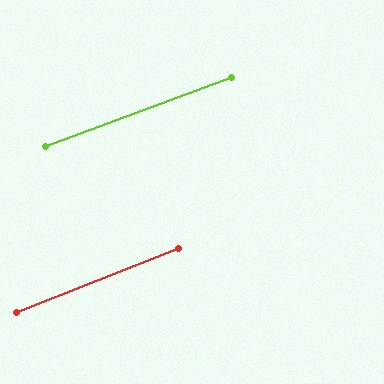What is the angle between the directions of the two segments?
Approximately 1 degree.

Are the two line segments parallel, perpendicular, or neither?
Parallel — their directions differ by only 1.1°.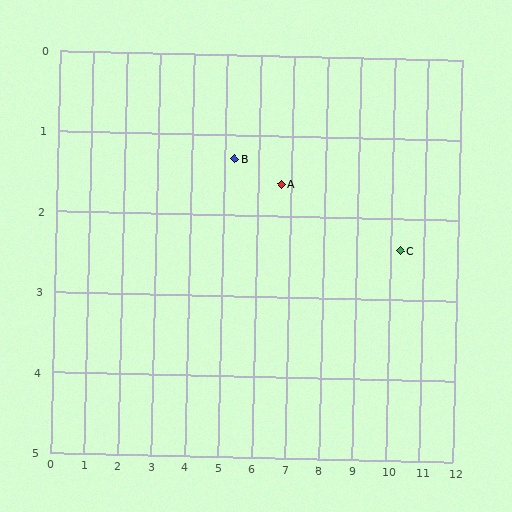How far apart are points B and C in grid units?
Points B and C are about 5.1 grid units apart.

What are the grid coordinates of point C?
Point C is at approximately (10.3, 2.4).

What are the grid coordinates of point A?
Point A is at approximately (6.7, 1.6).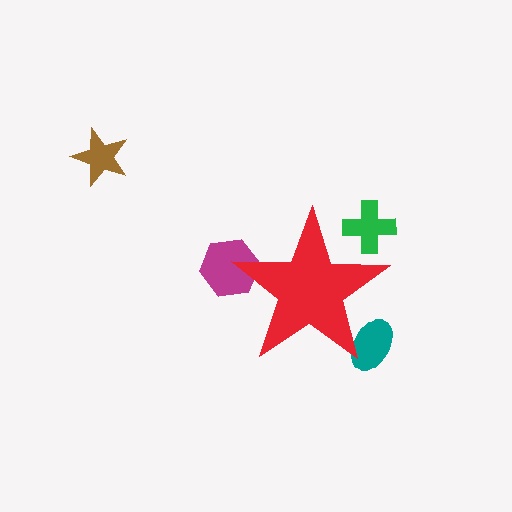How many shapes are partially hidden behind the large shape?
3 shapes are partially hidden.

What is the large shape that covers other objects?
A red star.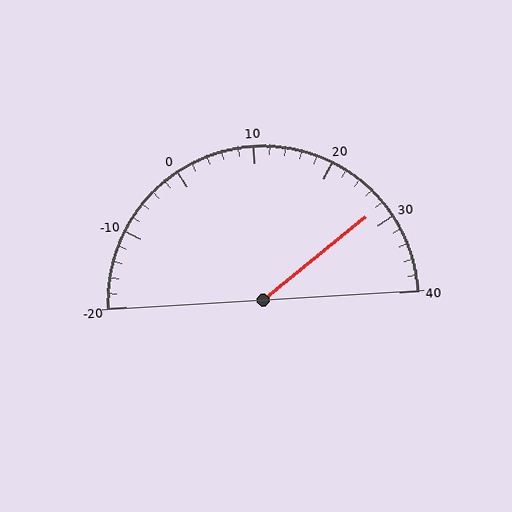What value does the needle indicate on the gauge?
The needle indicates approximately 28.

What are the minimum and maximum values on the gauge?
The gauge ranges from -20 to 40.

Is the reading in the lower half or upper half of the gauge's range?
The reading is in the upper half of the range (-20 to 40).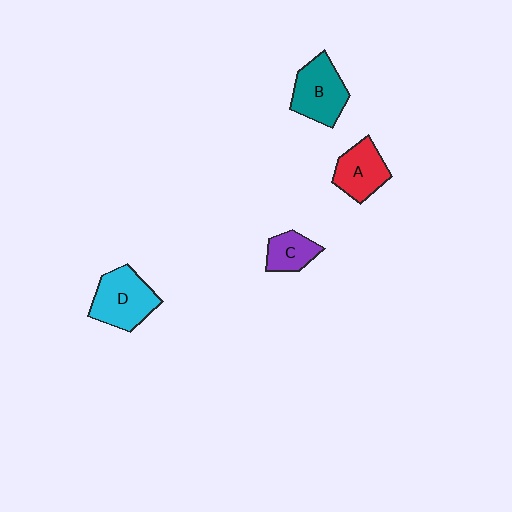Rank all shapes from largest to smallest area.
From largest to smallest: D (cyan), B (teal), A (red), C (purple).